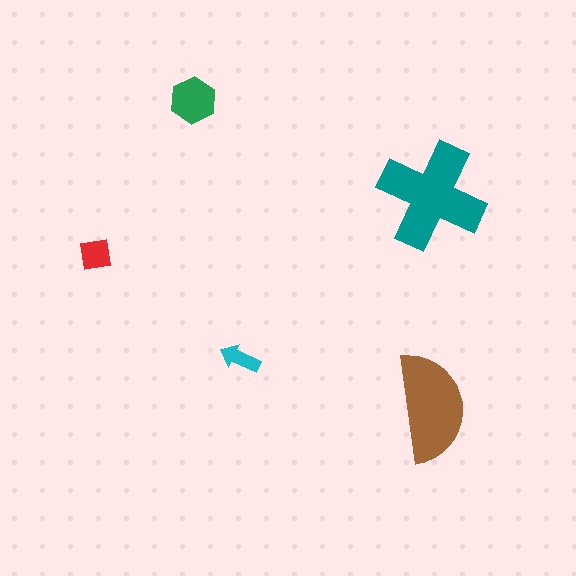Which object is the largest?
The teal cross.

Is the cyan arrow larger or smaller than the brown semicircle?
Smaller.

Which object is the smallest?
The cyan arrow.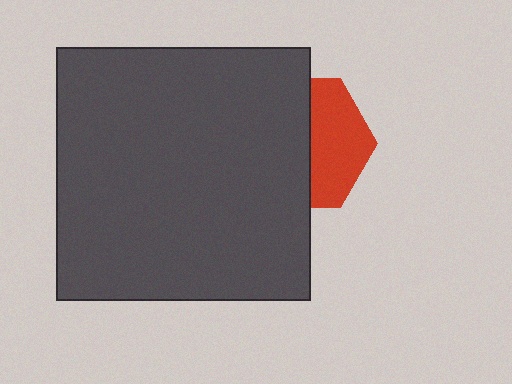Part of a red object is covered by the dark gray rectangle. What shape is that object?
It is a hexagon.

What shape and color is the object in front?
The object in front is a dark gray rectangle.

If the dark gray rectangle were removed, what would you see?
You would see the complete red hexagon.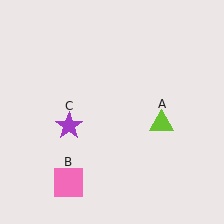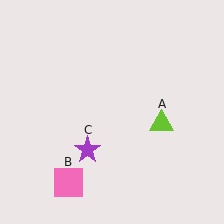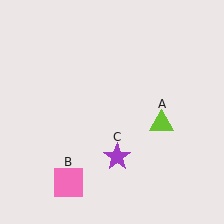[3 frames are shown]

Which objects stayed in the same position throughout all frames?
Lime triangle (object A) and pink square (object B) remained stationary.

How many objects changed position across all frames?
1 object changed position: purple star (object C).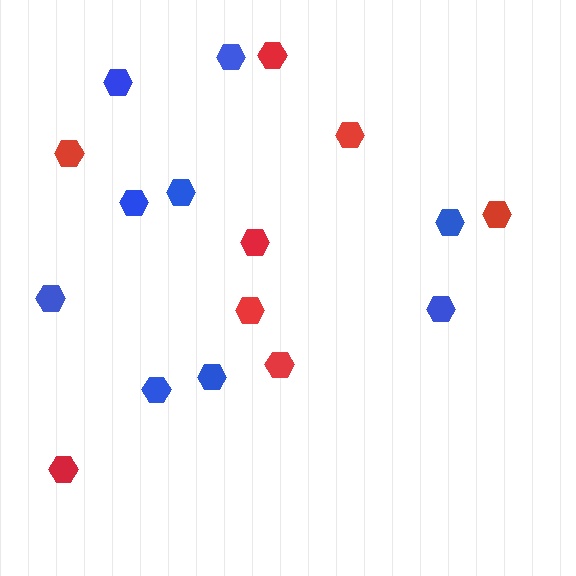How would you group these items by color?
There are 2 groups: one group of red hexagons (8) and one group of blue hexagons (9).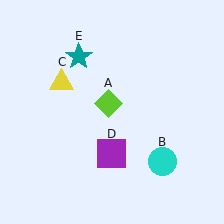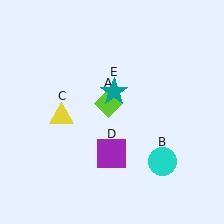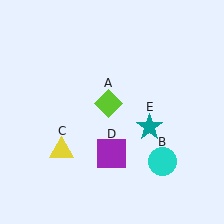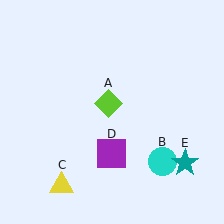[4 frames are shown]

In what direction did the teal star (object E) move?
The teal star (object E) moved down and to the right.